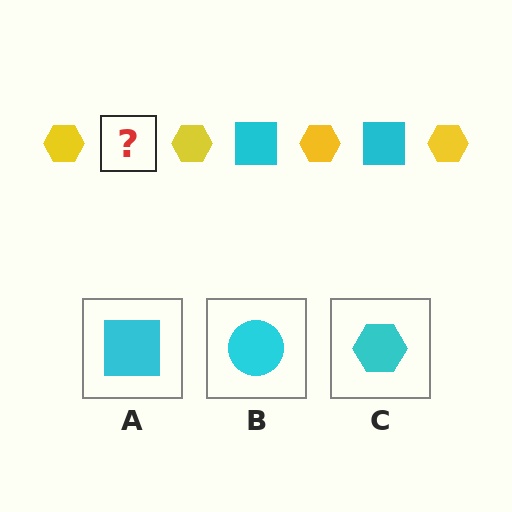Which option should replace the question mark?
Option A.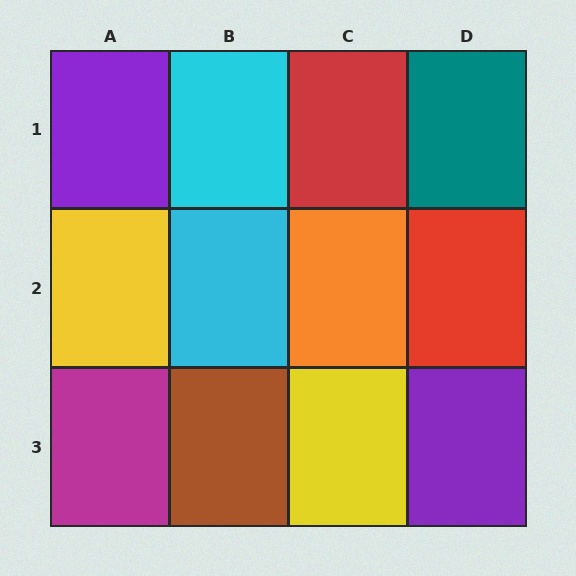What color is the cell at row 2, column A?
Yellow.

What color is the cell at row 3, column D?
Purple.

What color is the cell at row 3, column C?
Yellow.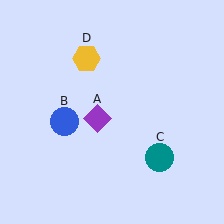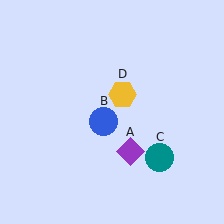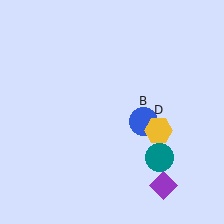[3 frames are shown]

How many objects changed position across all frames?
3 objects changed position: purple diamond (object A), blue circle (object B), yellow hexagon (object D).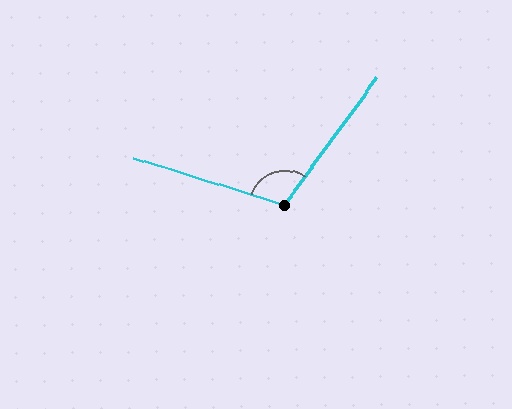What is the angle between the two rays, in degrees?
Approximately 109 degrees.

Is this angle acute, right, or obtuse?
It is obtuse.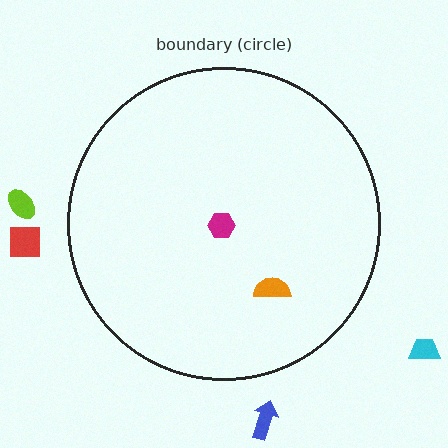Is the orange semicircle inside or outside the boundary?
Inside.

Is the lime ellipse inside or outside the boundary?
Outside.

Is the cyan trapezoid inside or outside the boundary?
Outside.